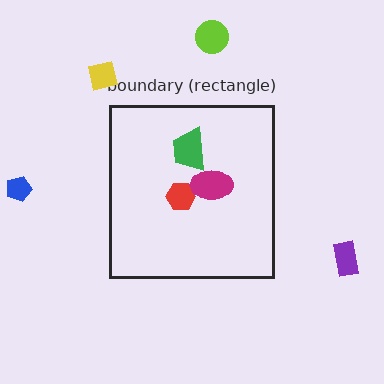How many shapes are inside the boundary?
3 inside, 4 outside.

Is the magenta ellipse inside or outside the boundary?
Inside.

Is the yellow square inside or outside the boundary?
Outside.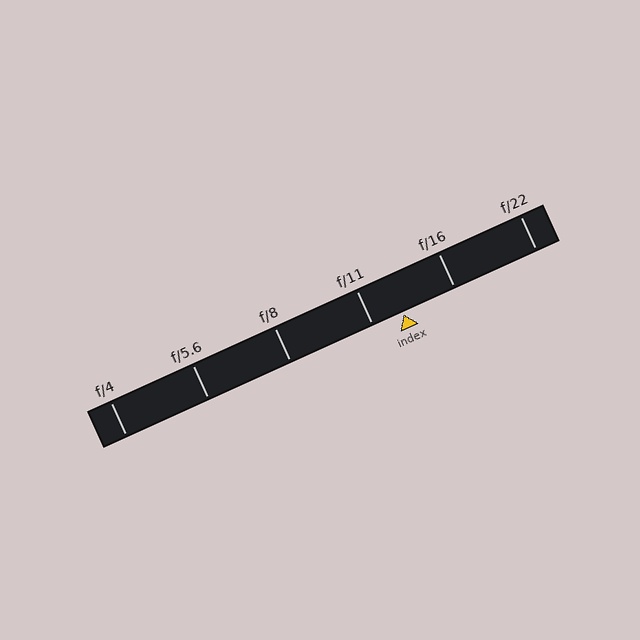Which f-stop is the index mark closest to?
The index mark is closest to f/11.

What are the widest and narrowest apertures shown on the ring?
The widest aperture shown is f/4 and the narrowest is f/22.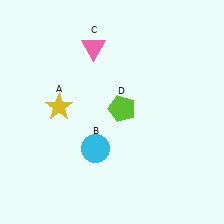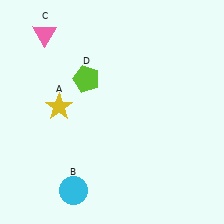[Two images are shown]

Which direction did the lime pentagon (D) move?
The lime pentagon (D) moved left.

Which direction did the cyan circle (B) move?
The cyan circle (B) moved down.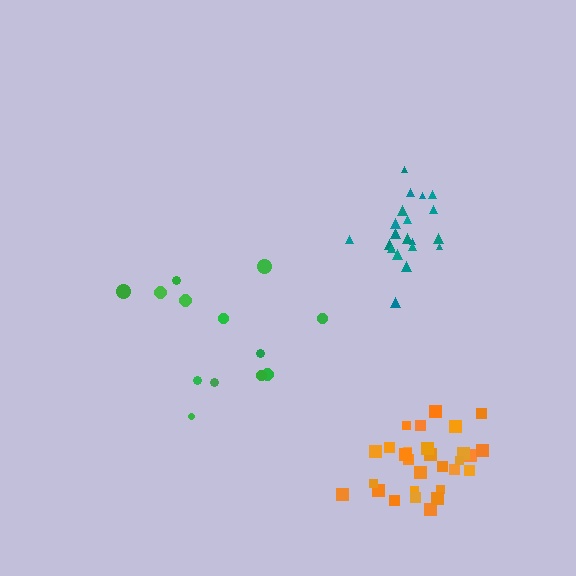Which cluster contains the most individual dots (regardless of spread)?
Orange (30).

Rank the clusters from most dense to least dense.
orange, teal, green.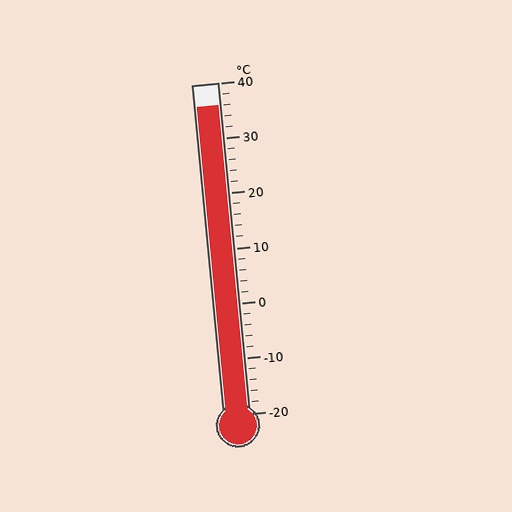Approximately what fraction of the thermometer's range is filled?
The thermometer is filled to approximately 95% of its range.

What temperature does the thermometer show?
The thermometer shows approximately 36°C.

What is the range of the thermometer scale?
The thermometer scale ranges from -20°C to 40°C.